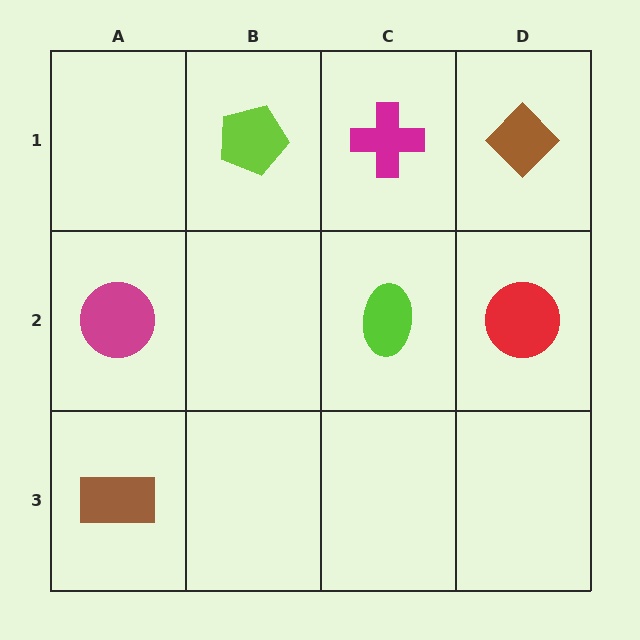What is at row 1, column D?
A brown diamond.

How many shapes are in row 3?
1 shape.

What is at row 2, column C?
A lime ellipse.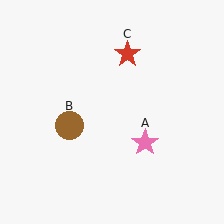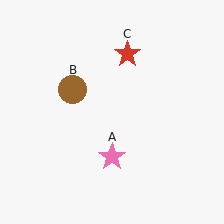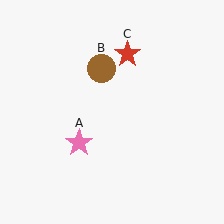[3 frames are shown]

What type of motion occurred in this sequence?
The pink star (object A), brown circle (object B) rotated clockwise around the center of the scene.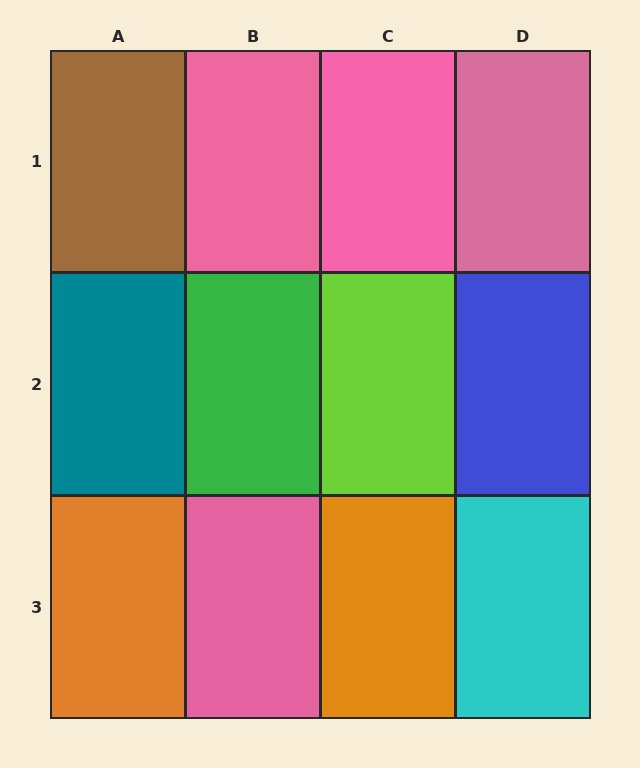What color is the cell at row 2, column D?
Blue.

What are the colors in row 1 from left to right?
Brown, pink, pink, pink.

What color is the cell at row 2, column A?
Teal.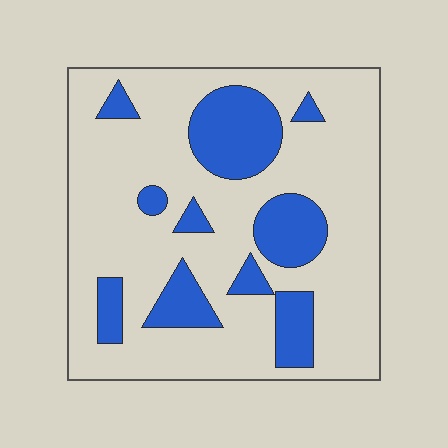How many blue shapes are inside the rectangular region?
10.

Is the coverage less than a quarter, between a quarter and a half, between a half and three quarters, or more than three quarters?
Less than a quarter.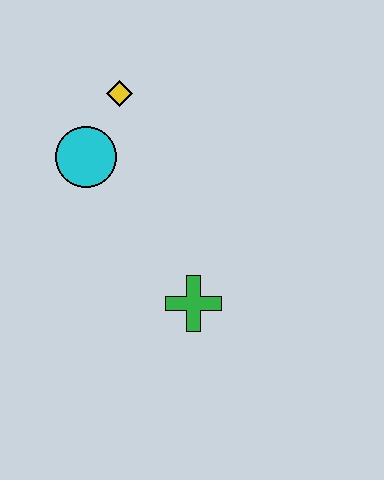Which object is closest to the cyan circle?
The yellow diamond is closest to the cyan circle.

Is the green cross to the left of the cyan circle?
No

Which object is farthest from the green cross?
The yellow diamond is farthest from the green cross.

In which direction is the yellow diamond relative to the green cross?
The yellow diamond is above the green cross.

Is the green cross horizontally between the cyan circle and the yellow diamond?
No